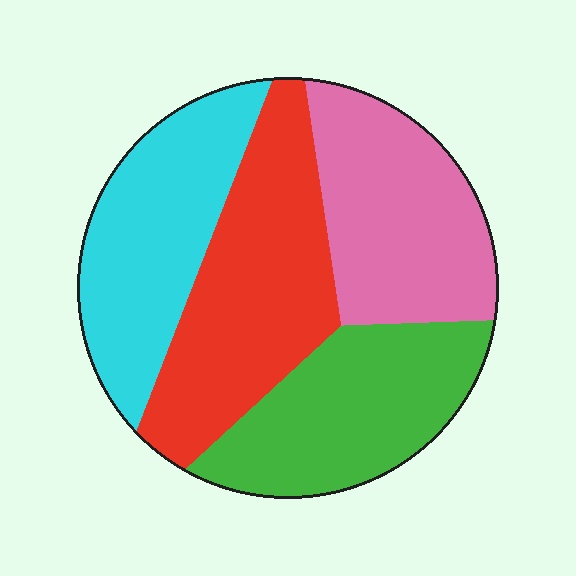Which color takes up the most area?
Red, at roughly 30%.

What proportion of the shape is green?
Green takes up about one quarter (1/4) of the shape.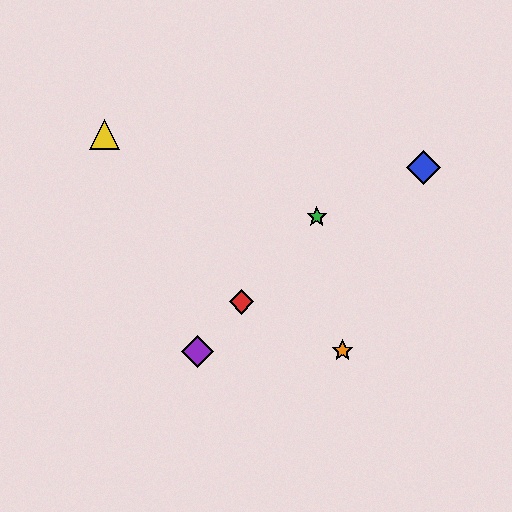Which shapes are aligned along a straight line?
The red diamond, the green star, the purple diamond are aligned along a straight line.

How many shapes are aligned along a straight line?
3 shapes (the red diamond, the green star, the purple diamond) are aligned along a straight line.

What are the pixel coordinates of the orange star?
The orange star is at (343, 351).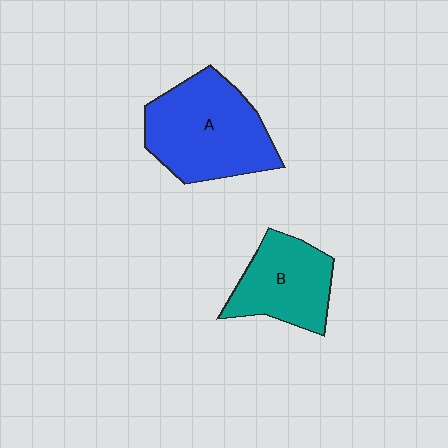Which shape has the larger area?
Shape A (blue).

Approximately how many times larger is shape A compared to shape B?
Approximately 1.4 times.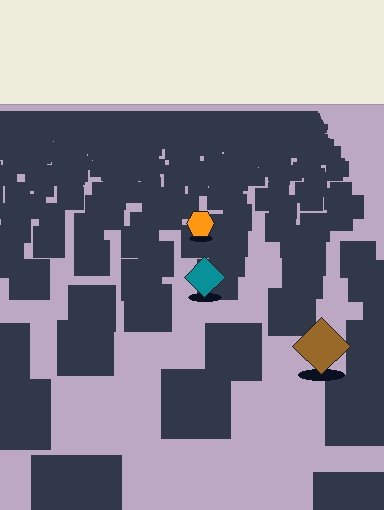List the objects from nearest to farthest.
From nearest to farthest: the brown diamond, the teal diamond, the orange hexagon.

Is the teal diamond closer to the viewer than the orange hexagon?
Yes. The teal diamond is closer — you can tell from the texture gradient: the ground texture is coarser near it.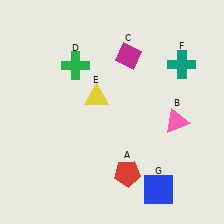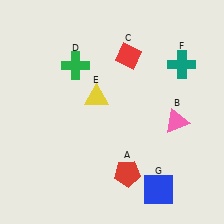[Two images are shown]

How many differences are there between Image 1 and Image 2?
There is 1 difference between the two images.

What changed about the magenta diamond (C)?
In Image 1, C is magenta. In Image 2, it changed to red.